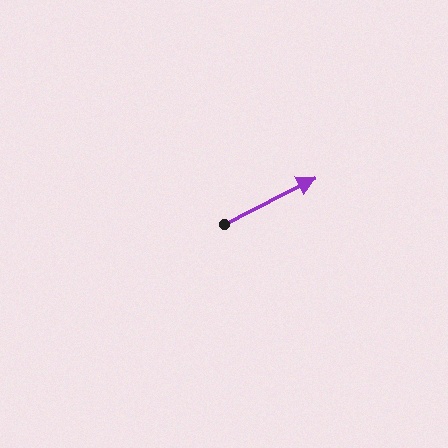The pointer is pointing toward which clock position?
Roughly 2 o'clock.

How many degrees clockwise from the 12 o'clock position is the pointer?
Approximately 63 degrees.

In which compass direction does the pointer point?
Northeast.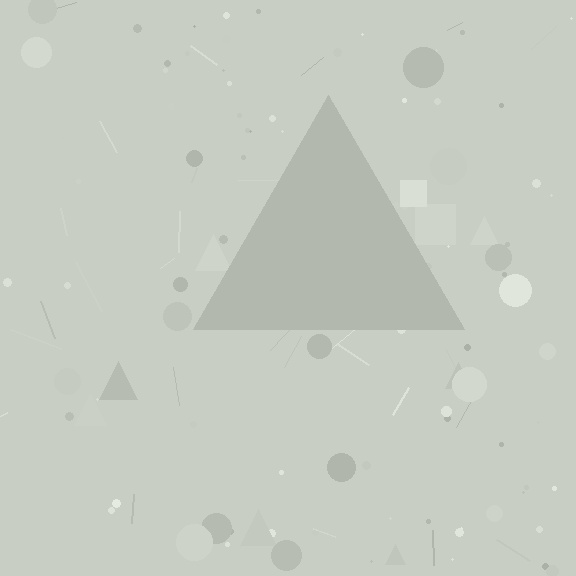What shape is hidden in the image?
A triangle is hidden in the image.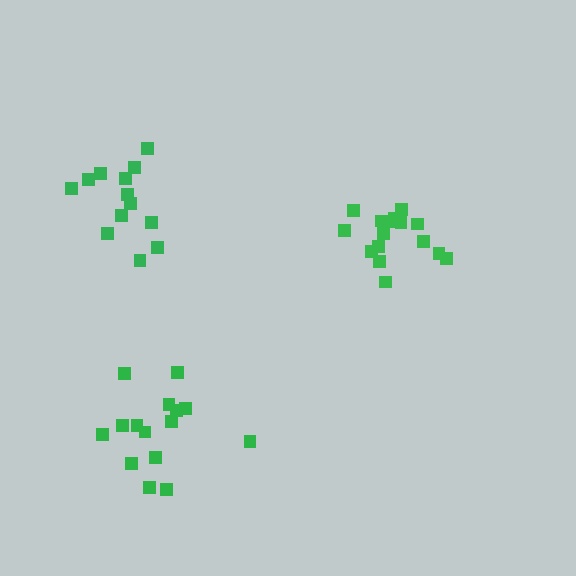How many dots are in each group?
Group 1: 16 dots, Group 2: 15 dots, Group 3: 13 dots (44 total).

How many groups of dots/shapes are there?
There are 3 groups.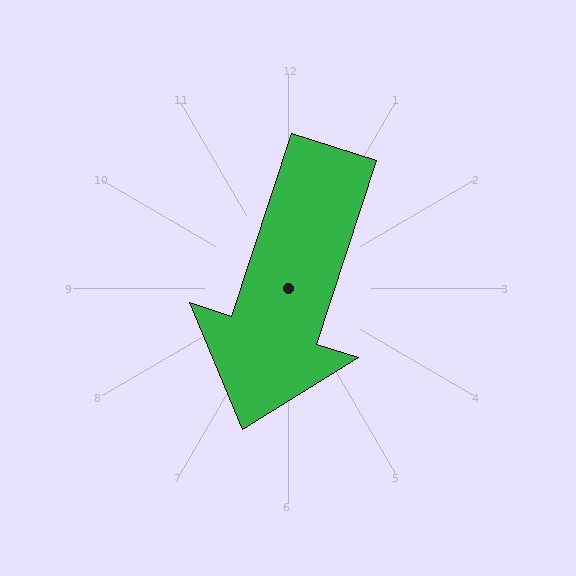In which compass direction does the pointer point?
South.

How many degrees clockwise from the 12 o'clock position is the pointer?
Approximately 198 degrees.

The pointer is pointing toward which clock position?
Roughly 7 o'clock.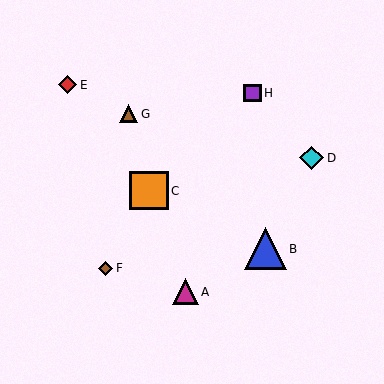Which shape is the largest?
The blue triangle (labeled B) is the largest.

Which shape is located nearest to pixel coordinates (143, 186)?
The orange square (labeled C) at (149, 191) is nearest to that location.